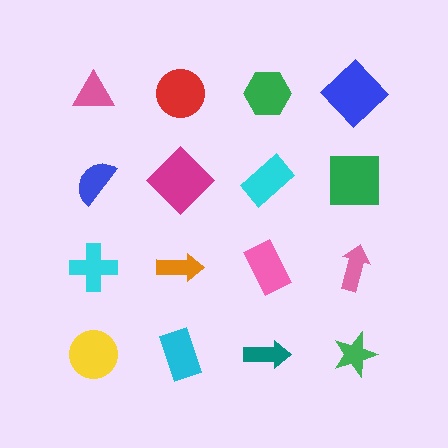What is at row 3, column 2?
An orange arrow.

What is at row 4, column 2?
A cyan rectangle.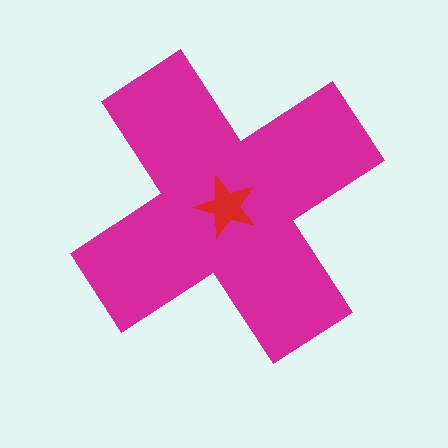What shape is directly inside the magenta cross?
The red star.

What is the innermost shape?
The red star.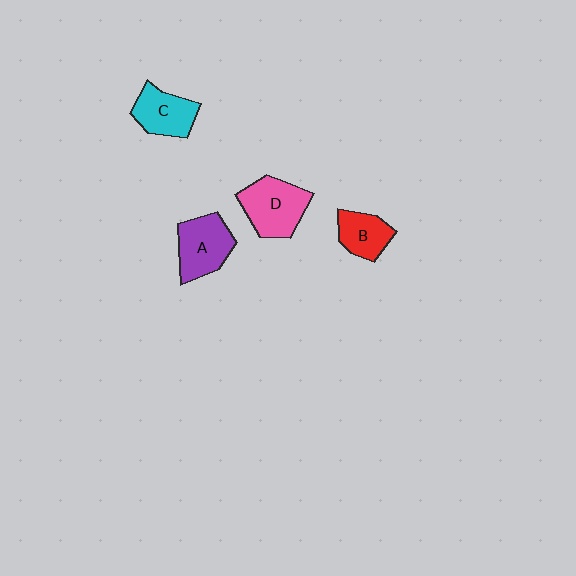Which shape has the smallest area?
Shape B (red).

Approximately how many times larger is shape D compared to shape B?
Approximately 1.5 times.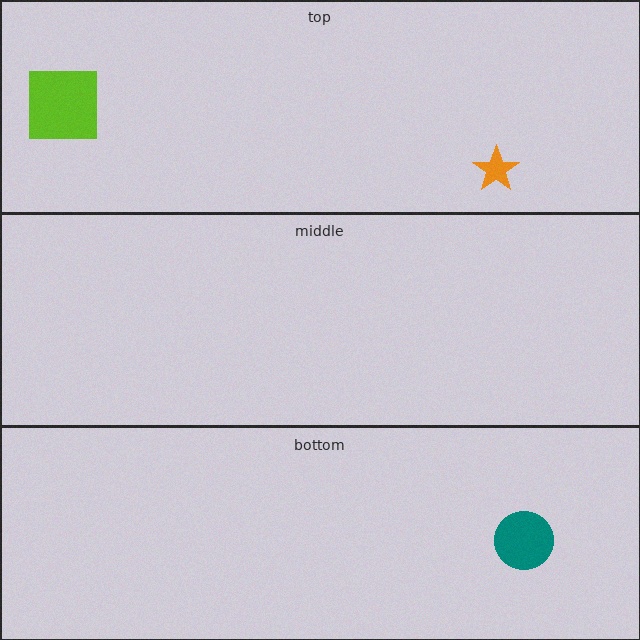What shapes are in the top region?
The lime square, the orange star.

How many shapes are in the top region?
2.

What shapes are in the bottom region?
The teal circle.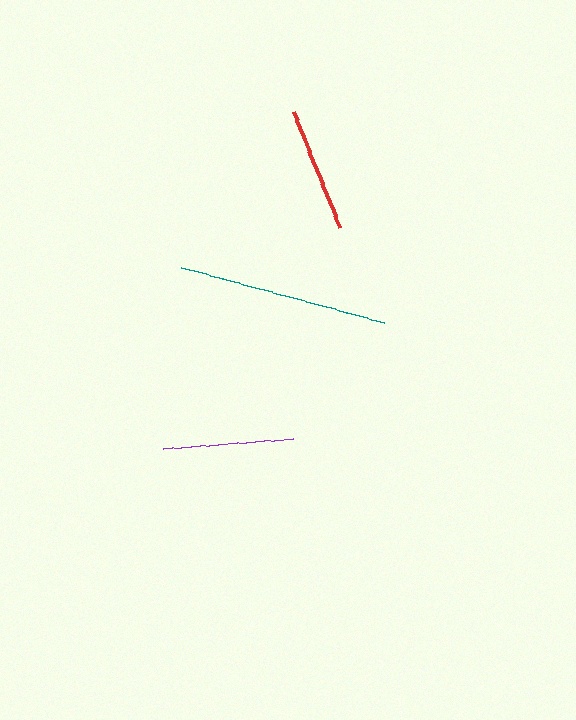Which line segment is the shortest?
The red line is the shortest at approximately 124 pixels.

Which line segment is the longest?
The teal line is the longest at approximately 210 pixels.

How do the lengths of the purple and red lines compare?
The purple and red lines are approximately the same length.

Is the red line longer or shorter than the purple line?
The purple line is longer than the red line.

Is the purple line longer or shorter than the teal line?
The teal line is longer than the purple line.